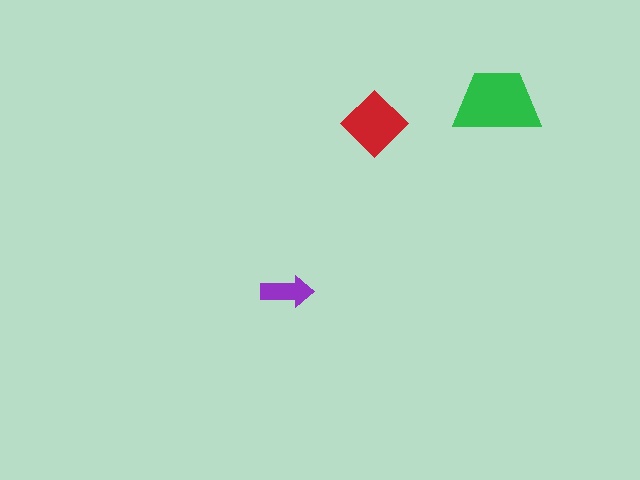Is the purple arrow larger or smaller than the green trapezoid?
Smaller.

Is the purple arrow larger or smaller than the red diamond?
Smaller.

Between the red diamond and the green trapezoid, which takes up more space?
The green trapezoid.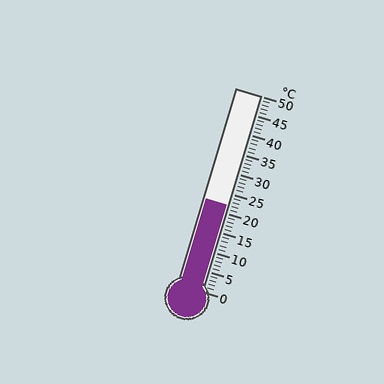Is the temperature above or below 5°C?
The temperature is above 5°C.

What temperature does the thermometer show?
The thermometer shows approximately 22°C.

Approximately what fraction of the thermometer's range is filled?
The thermometer is filled to approximately 45% of its range.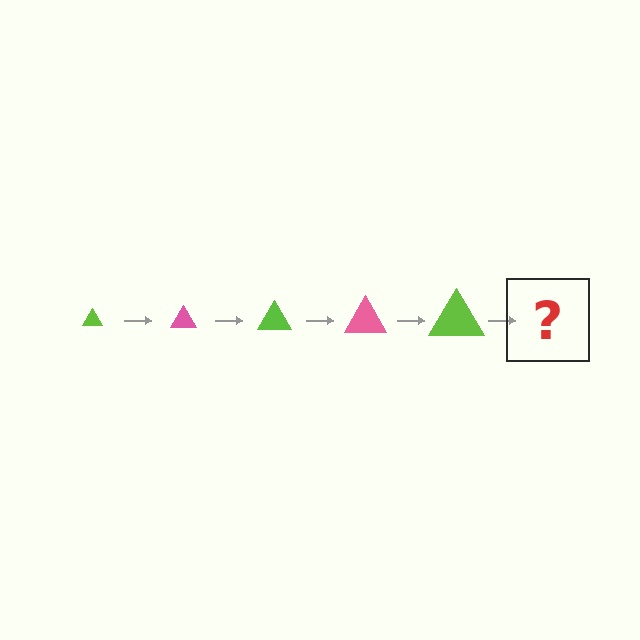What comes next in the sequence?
The next element should be a pink triangle, larger than the previous one.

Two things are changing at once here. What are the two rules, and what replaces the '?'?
The two rules are that the triangle grows larger each step and the color cycles through lime and pink. The '?' should be a pink triangle, larger than the previous one.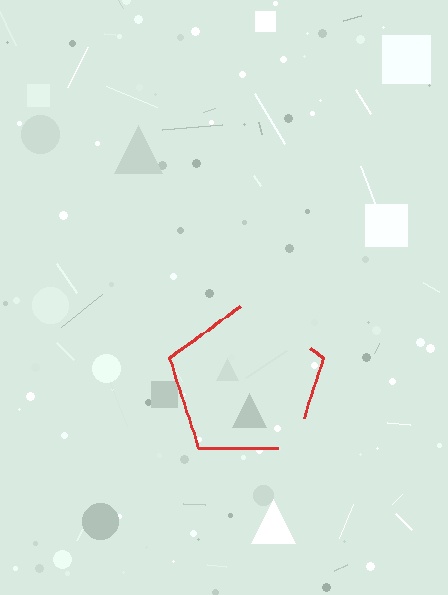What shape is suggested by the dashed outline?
The dashed outline suggests a pentagon.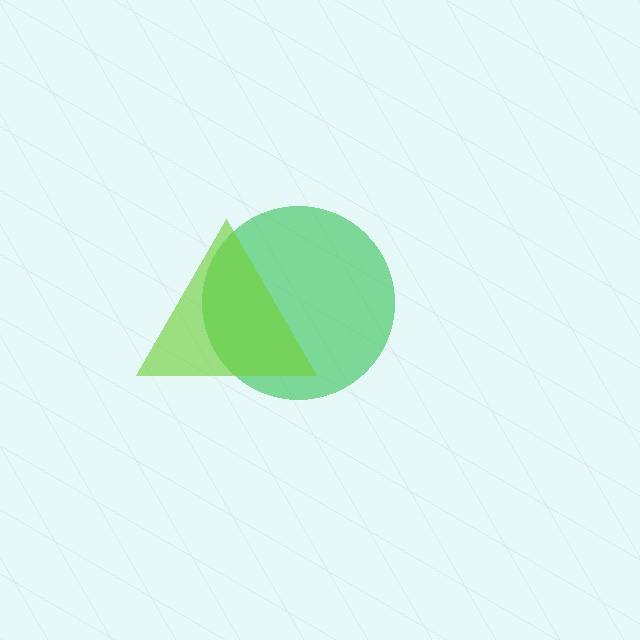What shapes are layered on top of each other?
The layered shapes are: a green circle, a lime triangle.